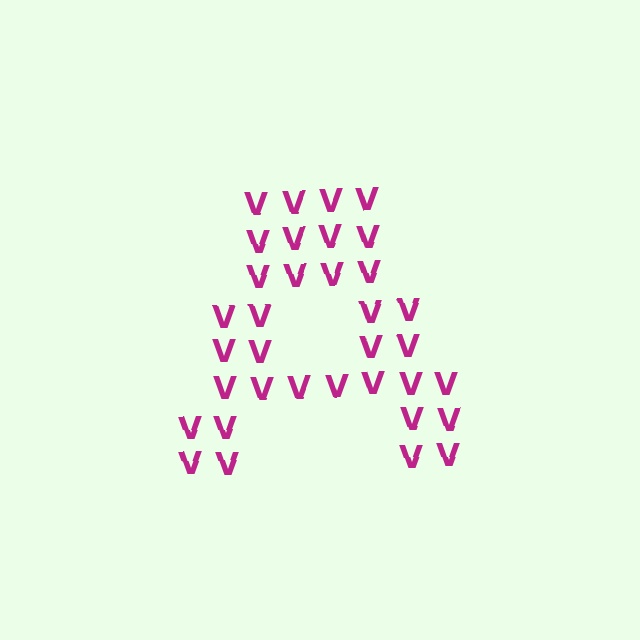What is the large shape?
The large shape is the letter A.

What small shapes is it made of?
It is made of small letter V's.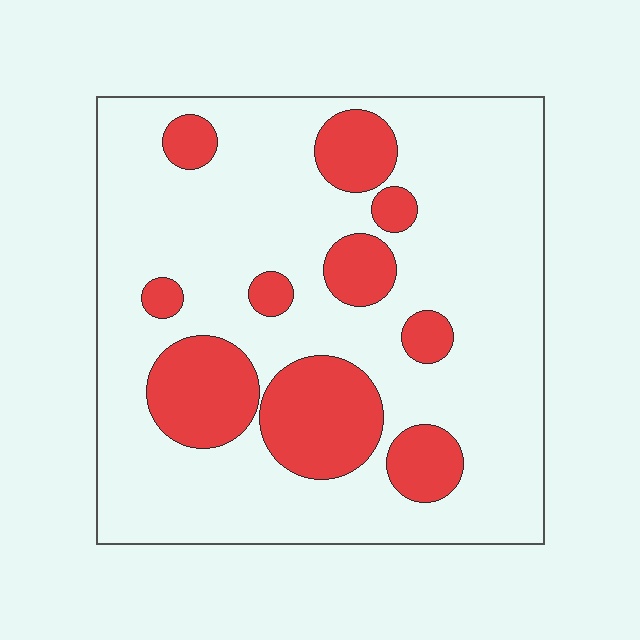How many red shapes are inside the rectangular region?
10.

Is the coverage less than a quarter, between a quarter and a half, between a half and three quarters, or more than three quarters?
Less than a quarter.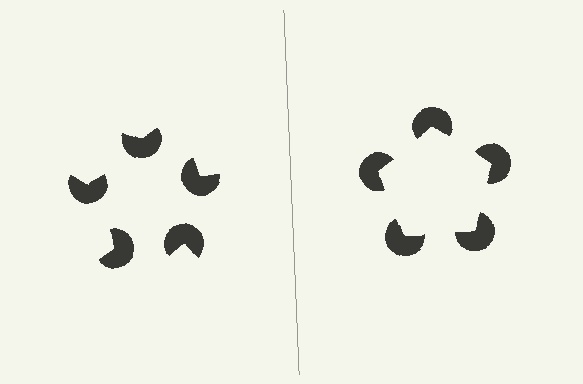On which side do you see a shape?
An illusory pentagon appears on the right side. On the left side the wedge cuts are rotated, so no coherent shape forms.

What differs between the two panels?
The pac-man discs are positioned identically on both sides; only the wedge orientations differ. On the right they align to a pentagon; on the left they are misaligned.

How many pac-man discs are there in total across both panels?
10 — 5 on each side.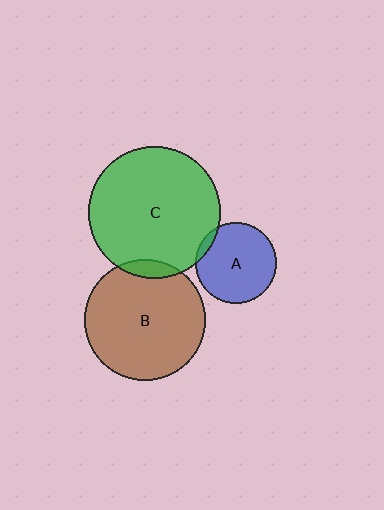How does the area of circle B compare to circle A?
Approximately 2.2 times.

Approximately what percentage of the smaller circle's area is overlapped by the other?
Approximately 5%.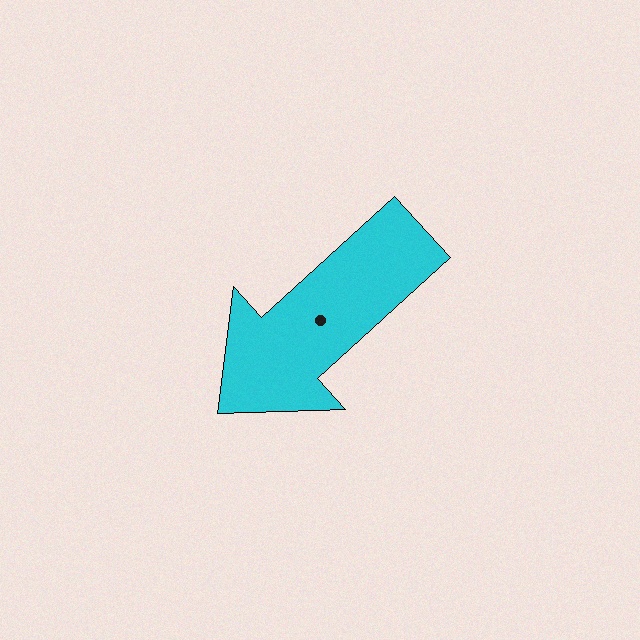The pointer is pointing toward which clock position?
Roughly 8 o'clock.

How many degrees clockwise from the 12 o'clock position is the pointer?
Approximately 228 degrees.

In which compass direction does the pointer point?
Southwest.